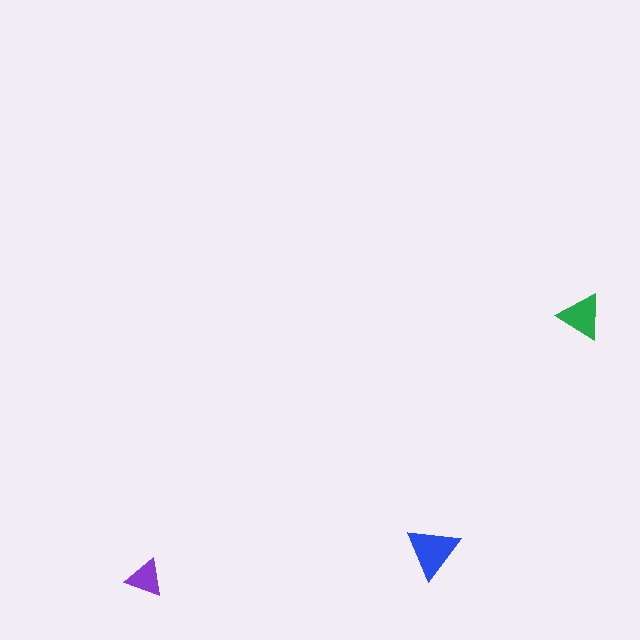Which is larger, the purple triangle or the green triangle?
The green one.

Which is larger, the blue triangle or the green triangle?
The blue one.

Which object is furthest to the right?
The green triangle is rightmost.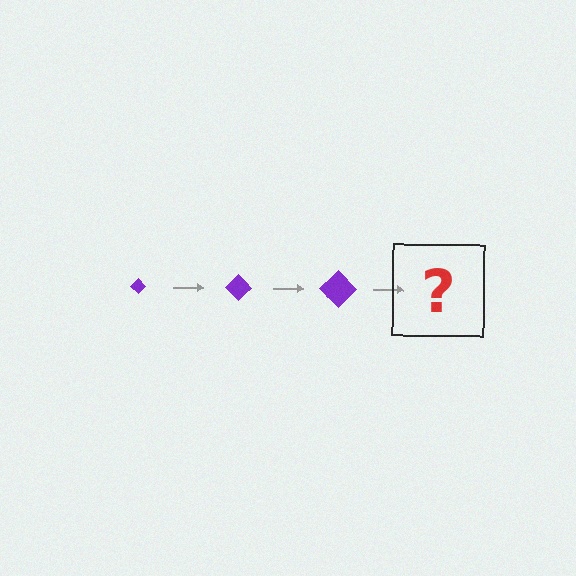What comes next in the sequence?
The next element should be a purple diamond, larger than the previous one.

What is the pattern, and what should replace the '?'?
The pattern is that the diamond gets progressively larger each step. The '?' should be a purple diamond, larger than the previous one.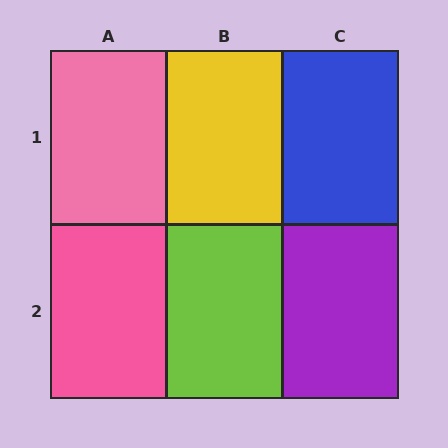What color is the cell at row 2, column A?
Pink.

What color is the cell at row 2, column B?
Lime.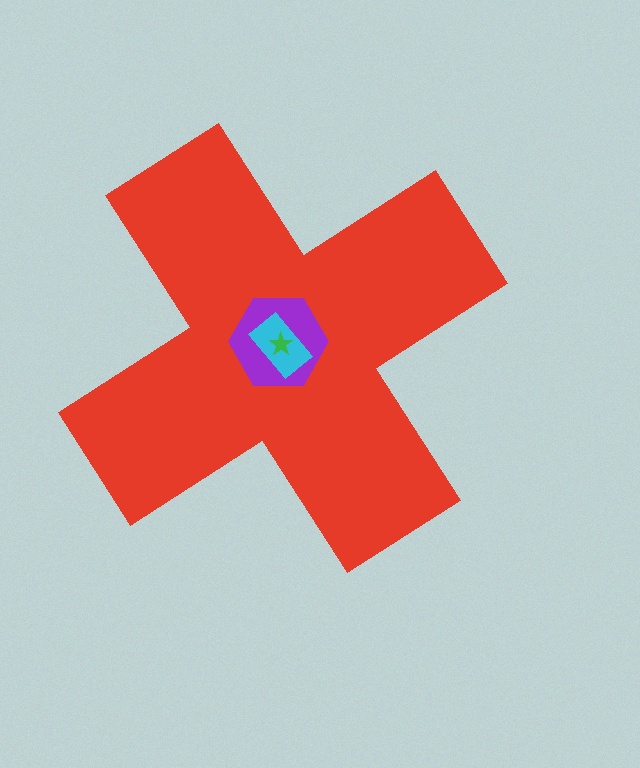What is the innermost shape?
The green star.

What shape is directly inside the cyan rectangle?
The green star.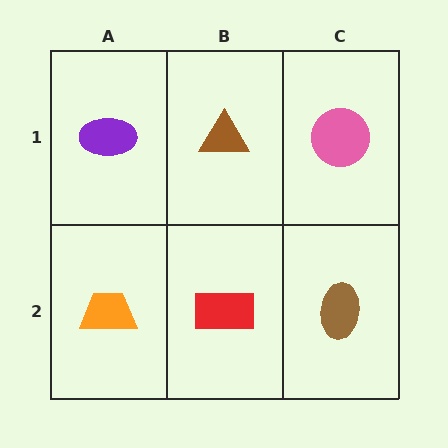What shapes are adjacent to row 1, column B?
A red rectangle (row 2, column B), a purple ellipse (row 1, column A), a pink circle (row 1, column C).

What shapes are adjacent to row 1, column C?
A brown ellipse (row 2, column C), a brown triangle (row 1, column B).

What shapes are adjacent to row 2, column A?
A purple ellipse (row 1, column A), a red rectangle (row 2, column B).